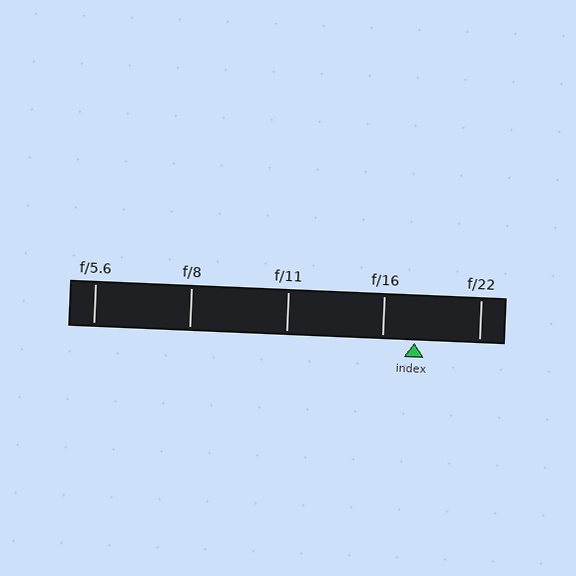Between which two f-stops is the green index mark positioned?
The index mark is between f/16 and f/22.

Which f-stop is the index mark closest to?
The index mark is closest to f/16.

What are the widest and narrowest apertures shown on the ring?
The widest aperture shown is f/5.6 and the narrowest is f/22.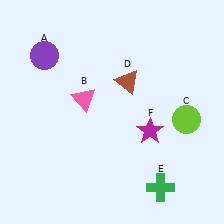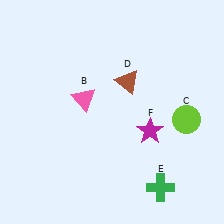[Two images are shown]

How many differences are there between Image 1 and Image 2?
There is 1 difference between the two images.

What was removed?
The purple circle (A) was removed in Image 2.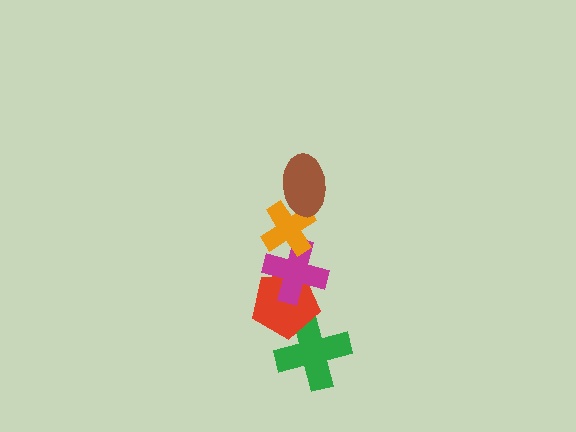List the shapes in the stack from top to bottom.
From top to bottom: the brown ellipse, the orange cross, the magenta cross, the red pentagon, the green cross.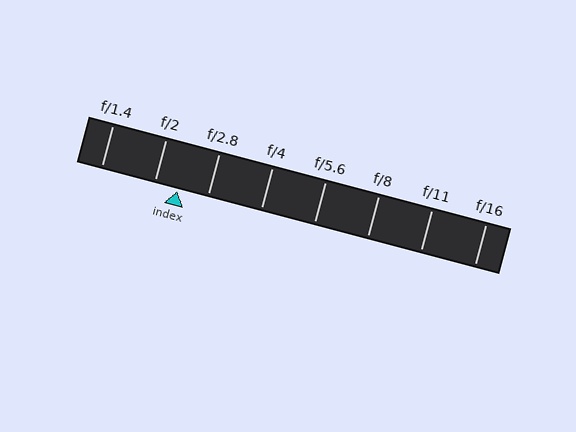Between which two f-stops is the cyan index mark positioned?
The index mark is between f/2 and f/2.8.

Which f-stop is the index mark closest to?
The index mark is closest to f/2.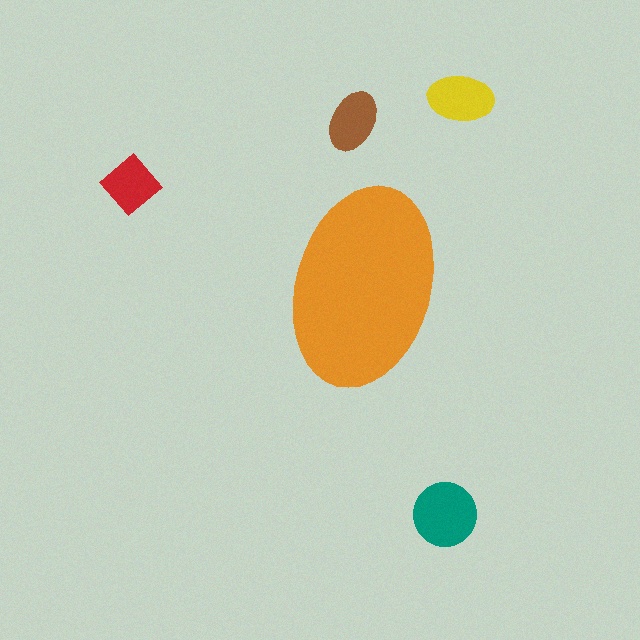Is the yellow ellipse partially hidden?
No, the yellow ellipse is fully visible.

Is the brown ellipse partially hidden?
No, the brown ellipse is fully visible.